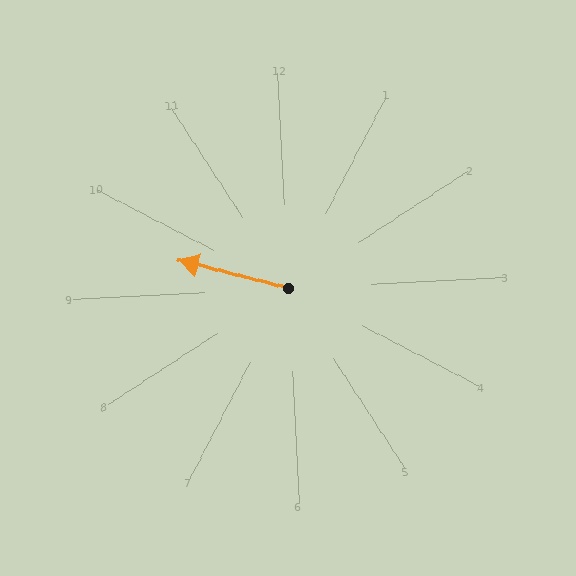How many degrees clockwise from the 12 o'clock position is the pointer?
Approximately 287 degrees.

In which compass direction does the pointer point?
West.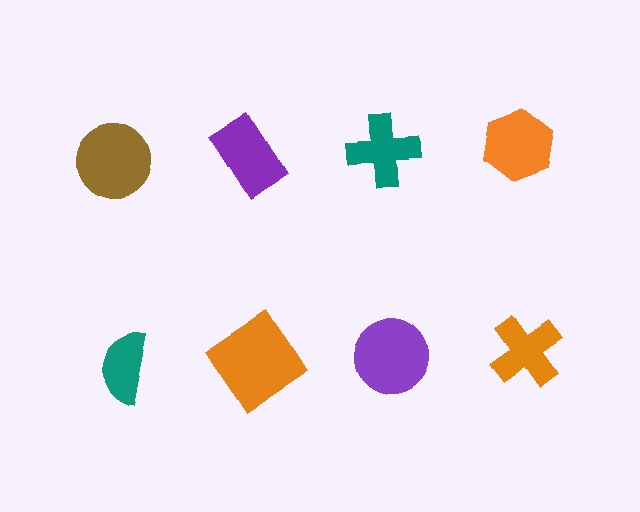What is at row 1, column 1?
A brown circle.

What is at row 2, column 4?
An orange cross.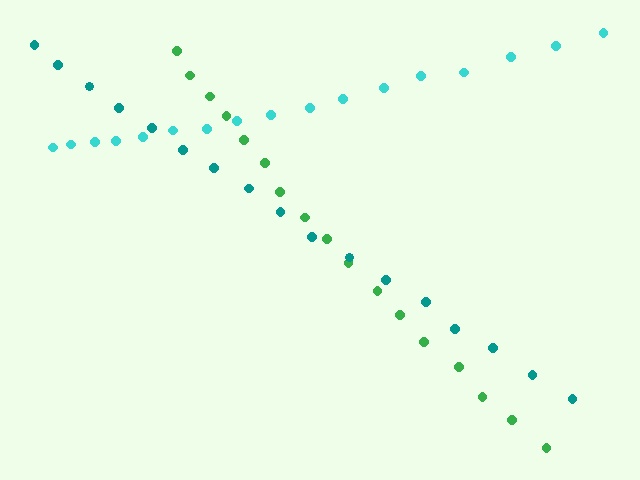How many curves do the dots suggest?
There are 3 distinct paths.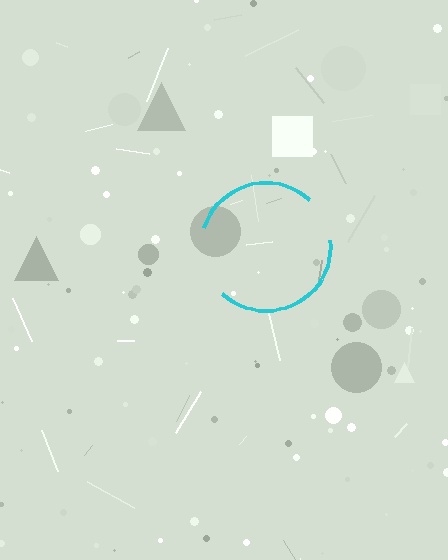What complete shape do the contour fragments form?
The contour fragments form a circle.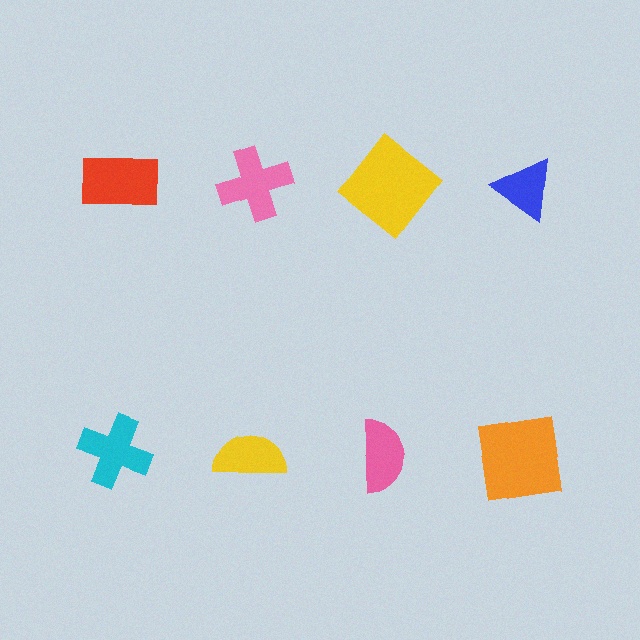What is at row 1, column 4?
A blue triangle.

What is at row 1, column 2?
A pink cross.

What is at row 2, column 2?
A yellow semicircle.